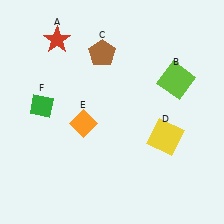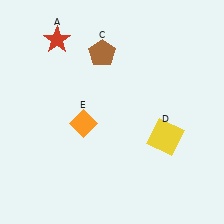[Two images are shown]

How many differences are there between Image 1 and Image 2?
There are 2 differences between the two images.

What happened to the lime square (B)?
The lime square (B) was removed in Image 2. It was in the top-right area of Image 1.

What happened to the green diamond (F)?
The green diamond (F) was removed in Image 2. It was in the top-left area of Image 1.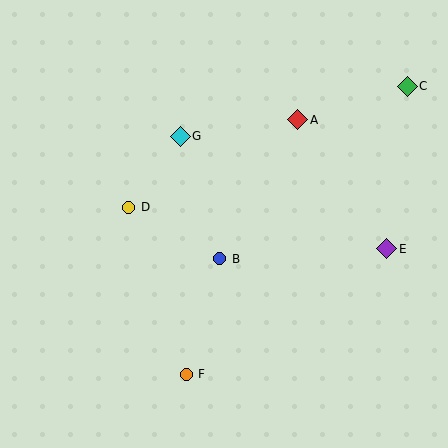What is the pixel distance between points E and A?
The distance between E and A is 157 pixels.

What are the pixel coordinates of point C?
Point C is at (407, 86).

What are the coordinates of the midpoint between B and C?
The midpoint between B and C is at (313, 172).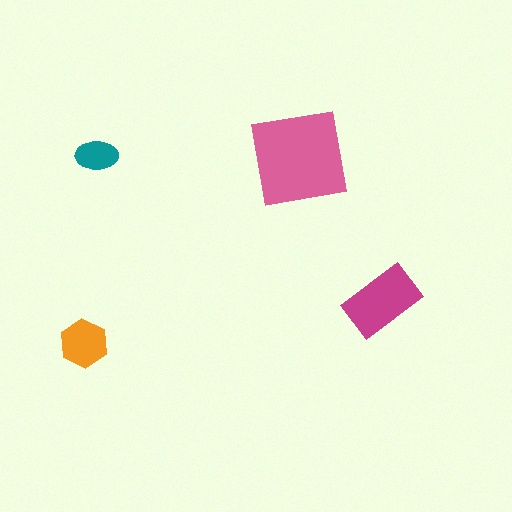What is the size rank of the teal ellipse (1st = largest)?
4th.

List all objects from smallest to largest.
The teal ellipse, the orange hexagon, the magenta rectangle, the pink square.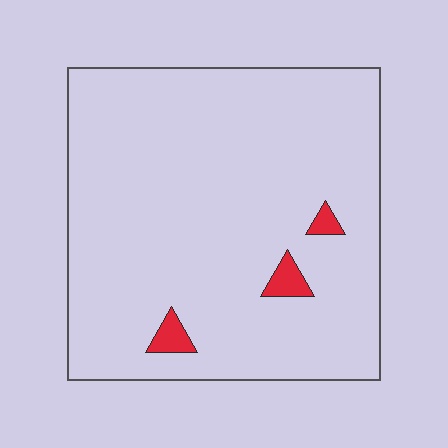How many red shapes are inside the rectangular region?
3.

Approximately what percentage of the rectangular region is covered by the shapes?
Approximately 5%.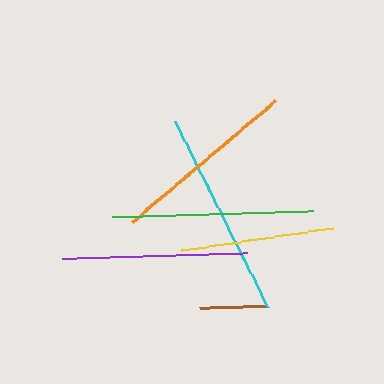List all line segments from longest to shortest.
From longest to shortest: cyan, green, orange, purple, yellow, brown.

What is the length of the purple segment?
The purple segment is approximately 185 pixels long.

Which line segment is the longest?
The cyan line is the longest at approximately 207 pixels.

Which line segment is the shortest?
The brown line is the shortest at approximately 67 pixels.